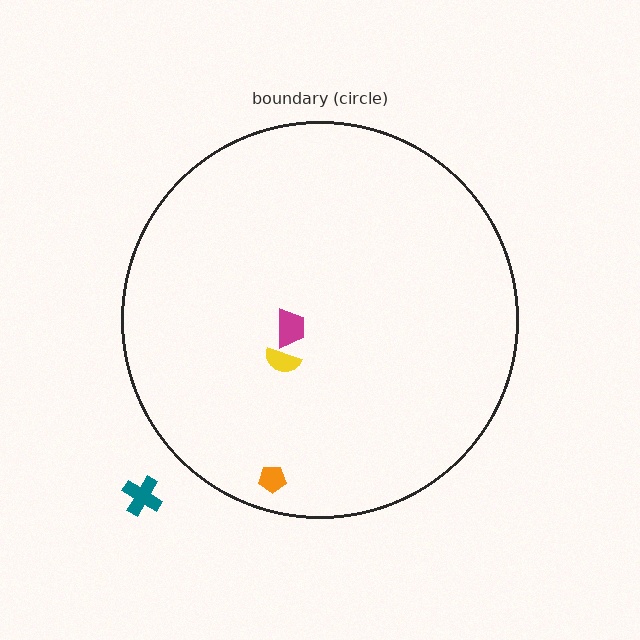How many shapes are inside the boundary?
3 inside, 1 outside.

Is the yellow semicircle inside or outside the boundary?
Inside.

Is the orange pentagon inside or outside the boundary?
Inside.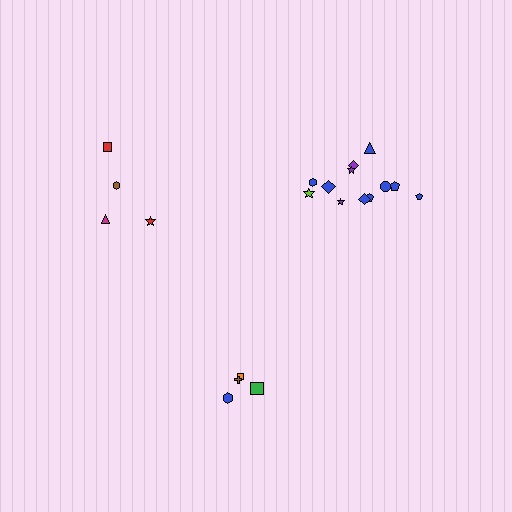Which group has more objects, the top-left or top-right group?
The top-right group.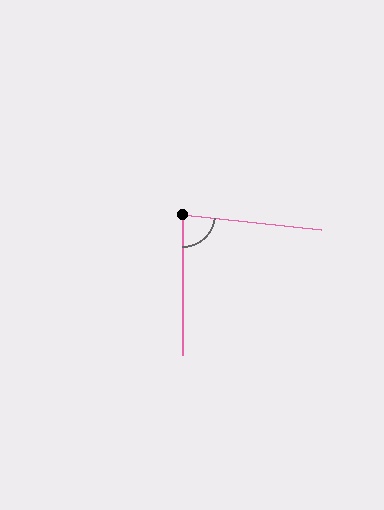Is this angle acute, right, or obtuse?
It is acute.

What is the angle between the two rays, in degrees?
Approximately 84 degrees.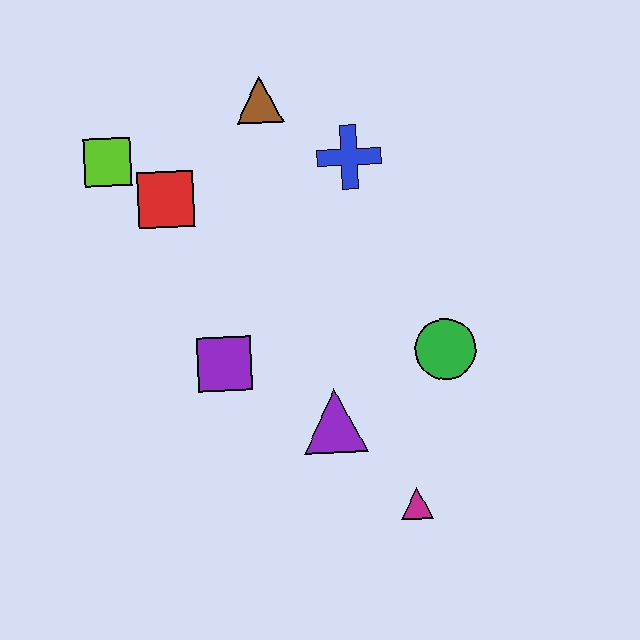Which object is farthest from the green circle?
The lime square is farthest from the green circle.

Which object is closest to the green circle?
The purple triangle is closest to the green circle.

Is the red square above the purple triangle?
Yes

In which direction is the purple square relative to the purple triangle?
The purple square is to the left of the purple triangle.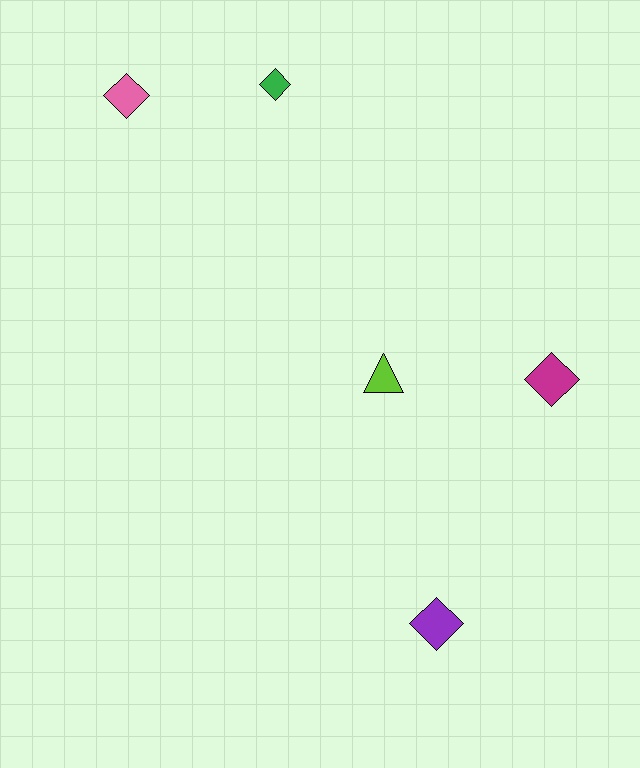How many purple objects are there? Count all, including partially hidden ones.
There is 1 purple object.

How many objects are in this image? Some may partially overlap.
There are 5 objects.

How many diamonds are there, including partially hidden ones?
There are 4 diamonds.